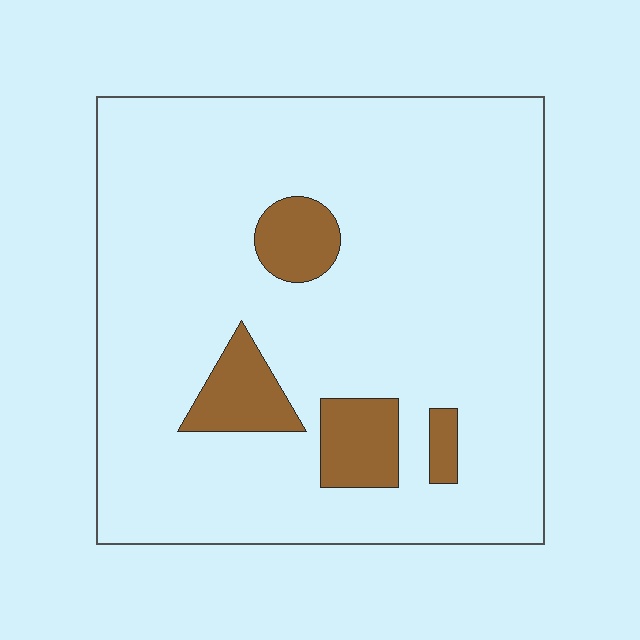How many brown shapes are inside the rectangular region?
4.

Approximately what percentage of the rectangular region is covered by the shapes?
Approximately 10%.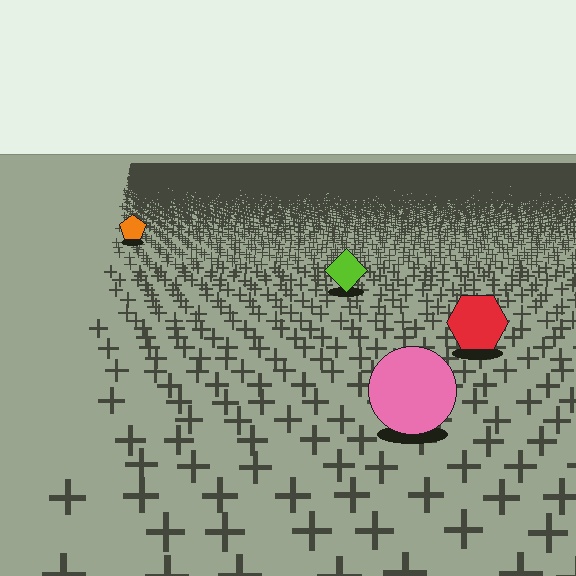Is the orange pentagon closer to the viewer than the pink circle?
No. The pink circle is closer — you can tell from the texture gradient: the ground texture is coarser near it.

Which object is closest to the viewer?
The pink circle is closest. The texture marks near it are larger and more spread out.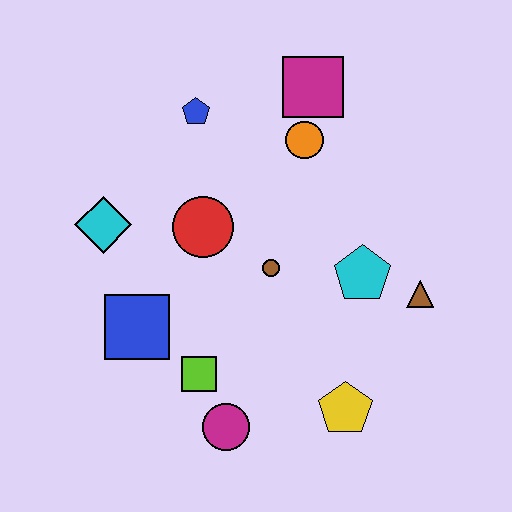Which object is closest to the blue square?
The lime square is closest to the blue square.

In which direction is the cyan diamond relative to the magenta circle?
The cyan diamond is above the magenta circle.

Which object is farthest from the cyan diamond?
The brown triangle is farthest from the cyan diamond.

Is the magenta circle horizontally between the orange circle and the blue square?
Yes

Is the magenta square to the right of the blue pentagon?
Yes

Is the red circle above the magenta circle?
Yes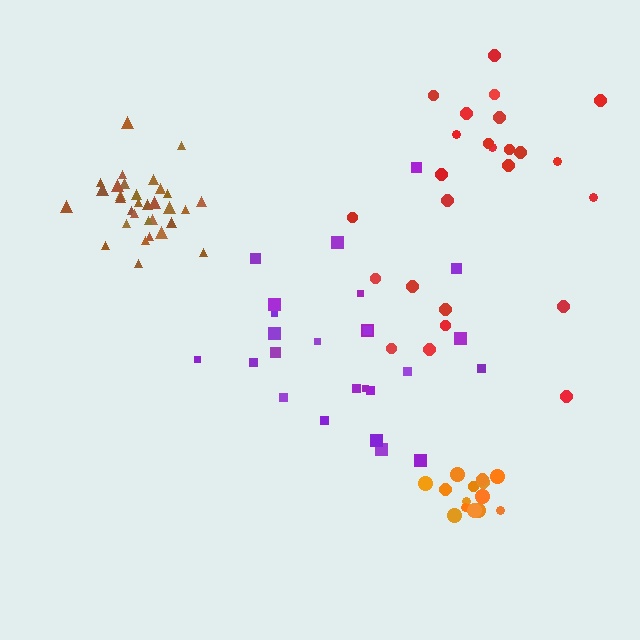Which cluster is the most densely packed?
Brown.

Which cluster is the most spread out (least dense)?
Purple.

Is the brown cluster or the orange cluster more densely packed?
Brown.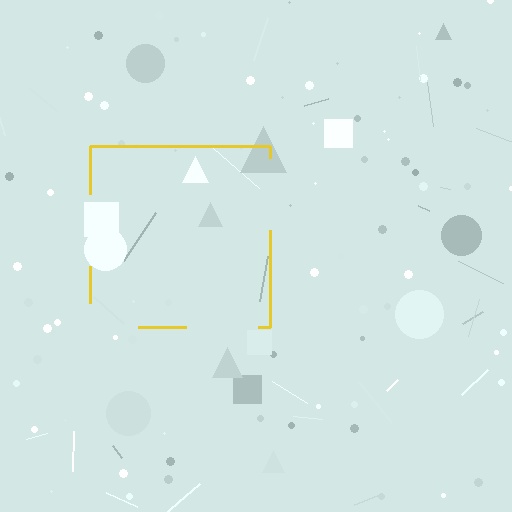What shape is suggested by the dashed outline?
The dashed outline suggests a square.